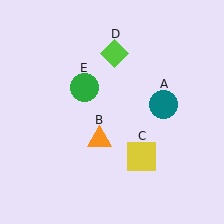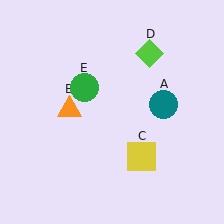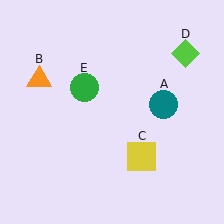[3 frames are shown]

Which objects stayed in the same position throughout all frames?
Teal circle (object A) and yellow square (object C) and green circle (object E) remained stationary.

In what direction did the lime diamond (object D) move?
The lime diamond (object D) moved right.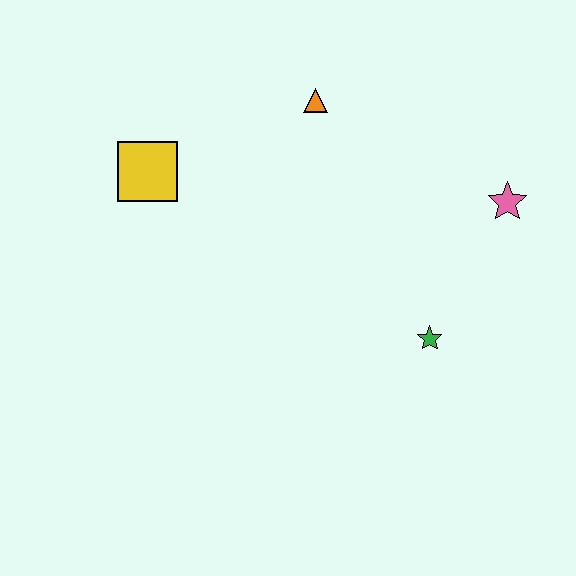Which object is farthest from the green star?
The yellow square is farthest from the green star.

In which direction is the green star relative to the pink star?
The green star is below the pink star.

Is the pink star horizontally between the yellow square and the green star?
No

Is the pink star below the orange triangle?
Yes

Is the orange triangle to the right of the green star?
No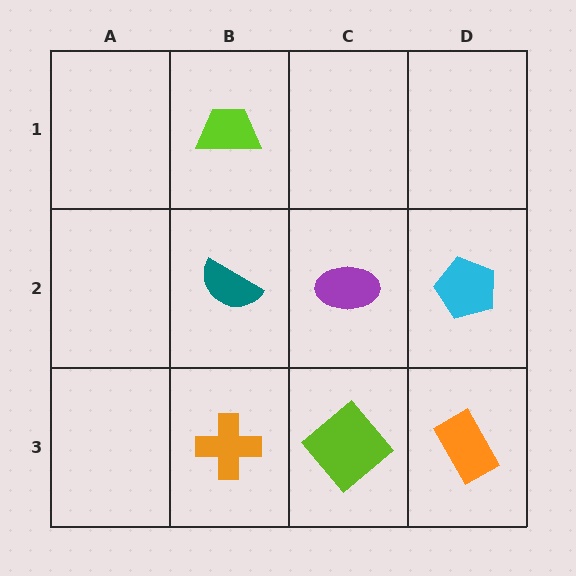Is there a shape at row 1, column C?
No, that cell is empty.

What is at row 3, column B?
An orange cross.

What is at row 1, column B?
A lime trapezoid.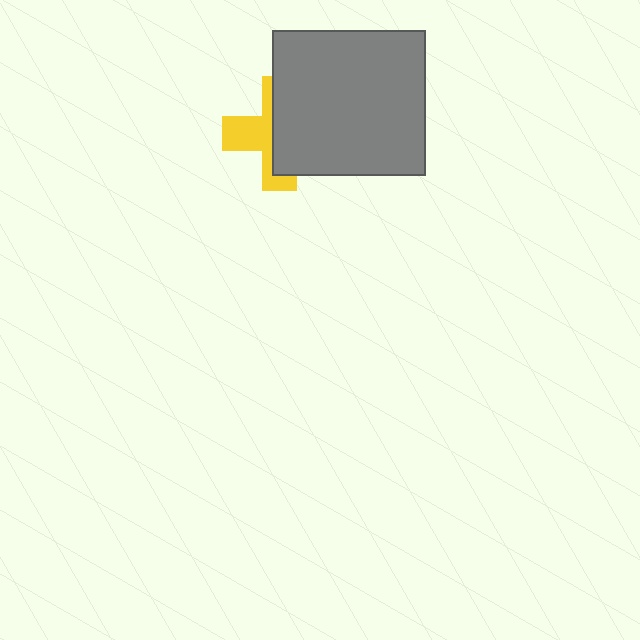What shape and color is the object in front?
The object in front is a gray rectangle.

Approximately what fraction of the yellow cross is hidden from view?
Roughly 57% of the yellow cross is hidden behind the gray rectangle.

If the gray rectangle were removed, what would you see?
You would see the complete yellow cross.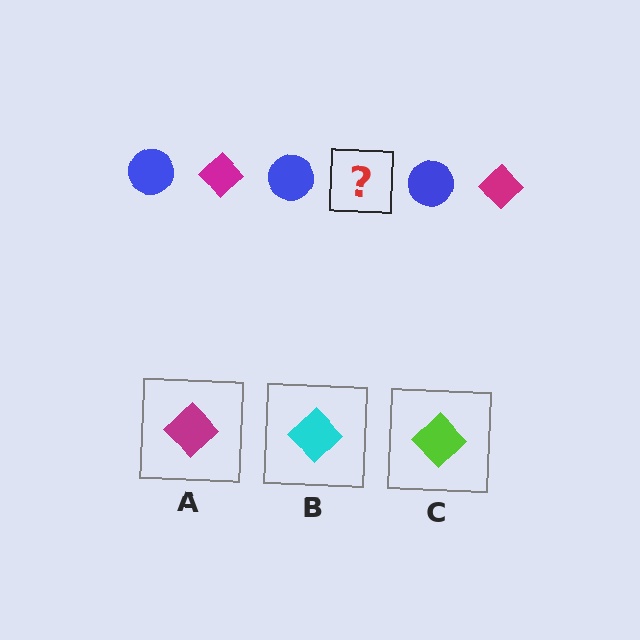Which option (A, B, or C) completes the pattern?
A.